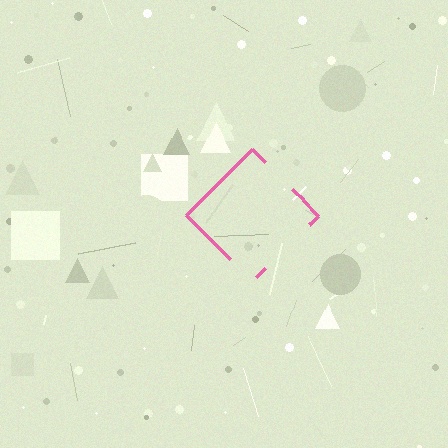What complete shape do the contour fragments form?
The contour fragments form a diamond.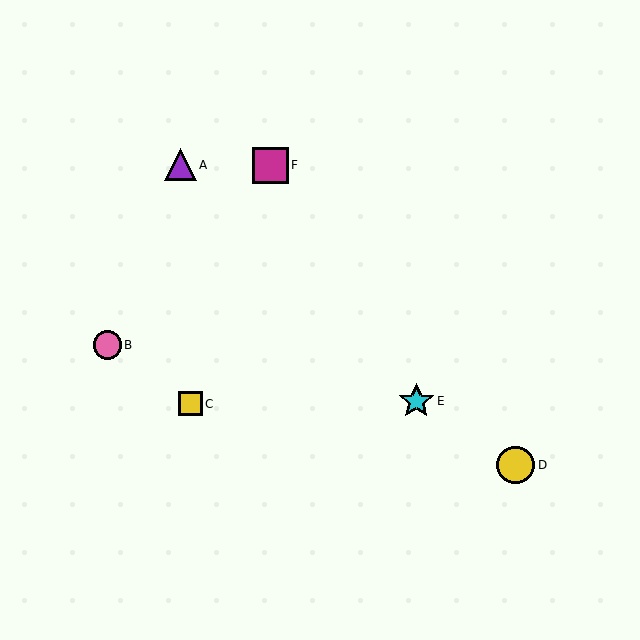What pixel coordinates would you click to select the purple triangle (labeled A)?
Click at (180, 165) to select the purple triangle A.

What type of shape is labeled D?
Shape D is a yellow circle.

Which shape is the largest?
The yellow circle (labeled D) is the largest.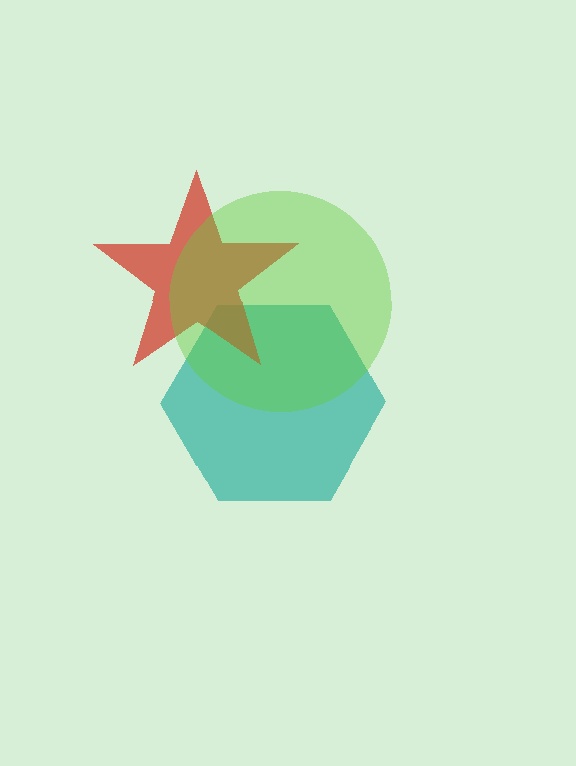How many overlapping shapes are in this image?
There are 3 overlapping shapes in the image.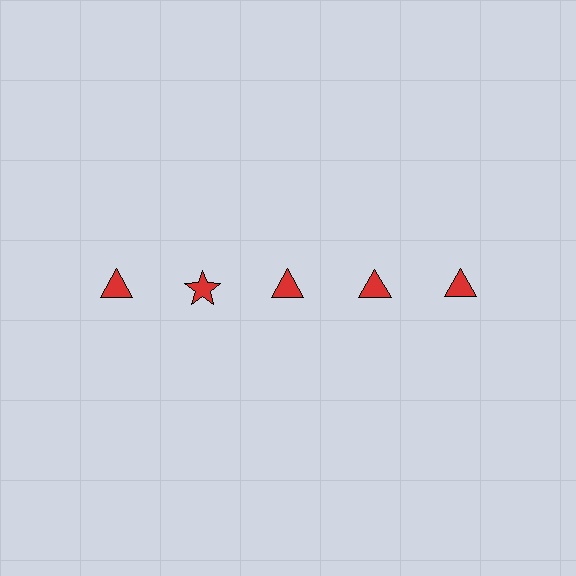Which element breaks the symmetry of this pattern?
The red star in the top row, second from left column breaks the symmetry. All other shapes are red triangles.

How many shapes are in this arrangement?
There are 5 shapes arranged in a grid pattern.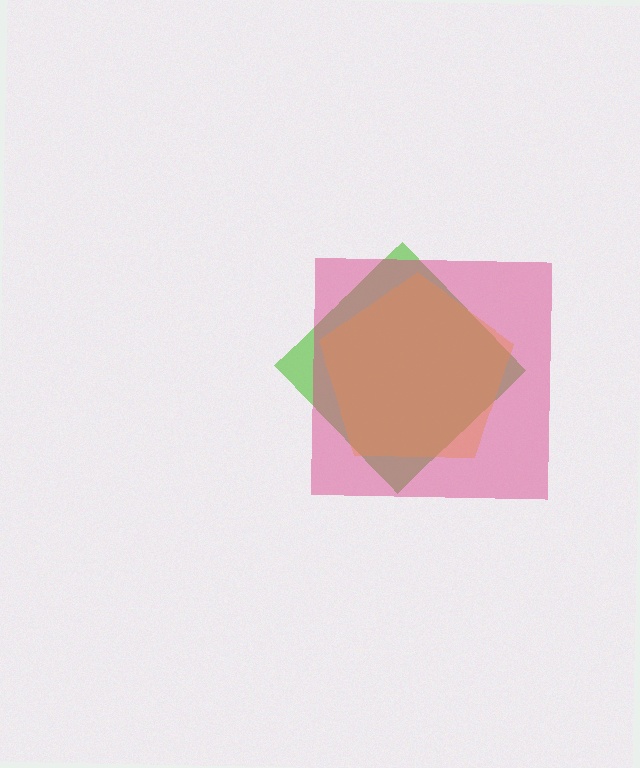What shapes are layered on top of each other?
The layered shapes are: a lime diamond, a yellow pentagon, a magenta square.